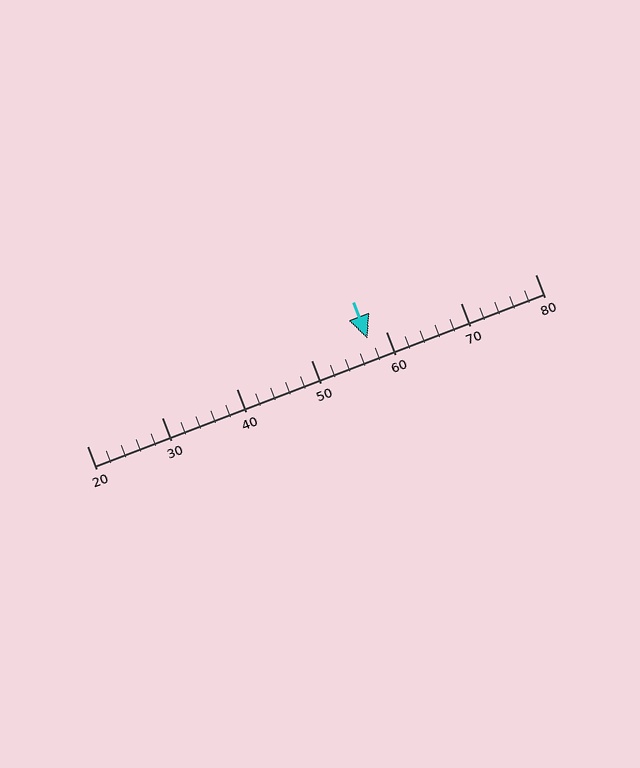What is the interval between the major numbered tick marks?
The major tick marks are spaced 10 units apart.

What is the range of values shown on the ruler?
The ruler shows values from 20 to 80.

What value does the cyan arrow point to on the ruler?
The cyan arrow points to approximately 58.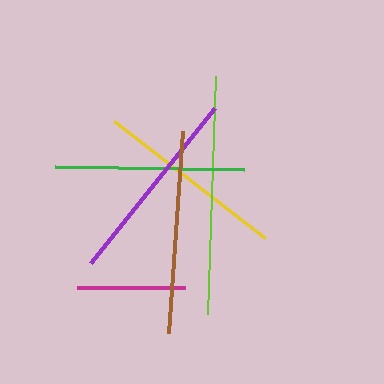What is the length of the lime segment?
The lime segment is approximately 238 pixels long.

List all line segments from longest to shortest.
From longest to shortest: lime, brown, purple, yellow, green, magenta.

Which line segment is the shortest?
The magenta line is the shortest at approximately 108 pixels.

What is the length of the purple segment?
The purple segment is approximately 199 pixels long.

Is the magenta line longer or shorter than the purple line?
The purple line is longer than the magenta line.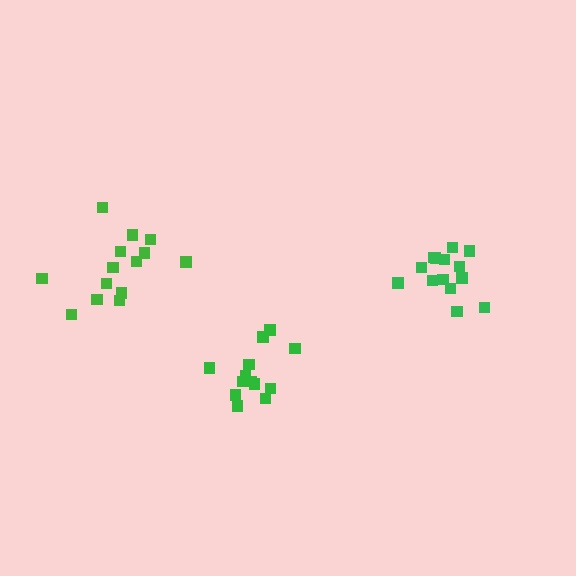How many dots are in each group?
Group 1: 14 dots, Group 2: 14 dots, Group 3: 13 dots (41 total).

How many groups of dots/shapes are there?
There are 3 groups.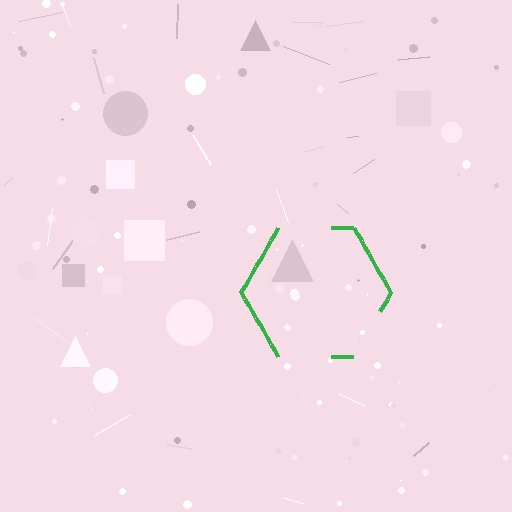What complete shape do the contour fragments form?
The contour fragments form a hexagon.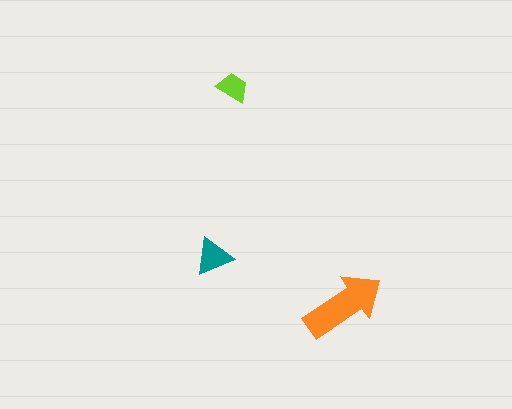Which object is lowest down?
The orange arrow is bottommost.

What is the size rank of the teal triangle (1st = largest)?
2nd.